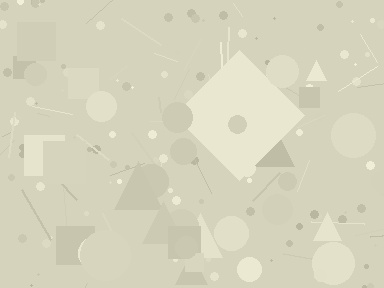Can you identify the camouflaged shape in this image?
The camouflaged shape is a diamond.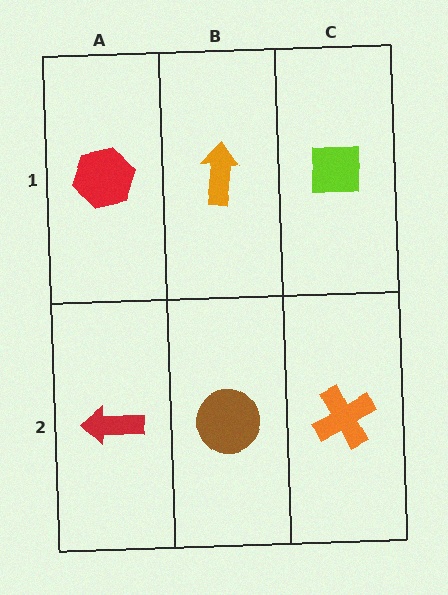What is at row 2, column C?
An orange cross.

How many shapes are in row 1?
3 shapes.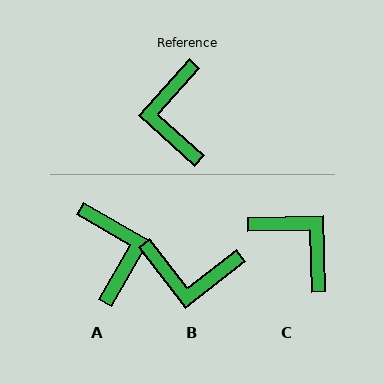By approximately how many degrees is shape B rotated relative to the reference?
Approximately 80 degrees counter-clockwise.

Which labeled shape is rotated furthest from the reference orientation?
A, about 168 degrees away.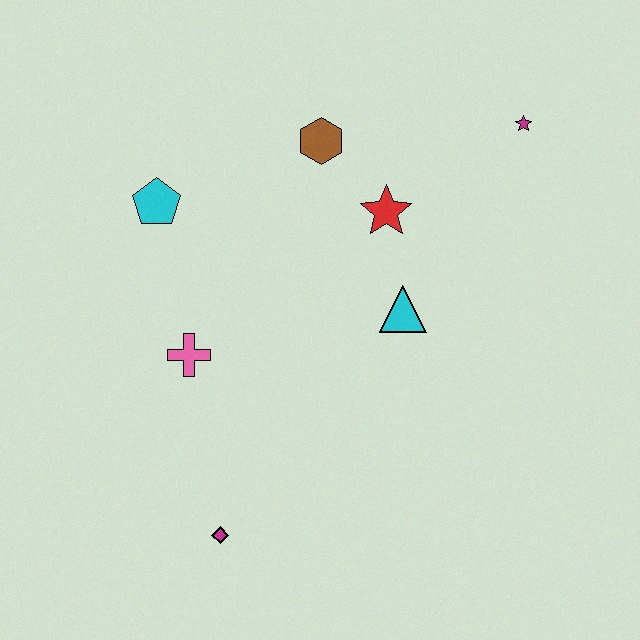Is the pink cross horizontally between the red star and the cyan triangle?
No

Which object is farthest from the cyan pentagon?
The magenta star is farthest from the cyan pentagon.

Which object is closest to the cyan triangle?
The red star is closest to the cyan triangle.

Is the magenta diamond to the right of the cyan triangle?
No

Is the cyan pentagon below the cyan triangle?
No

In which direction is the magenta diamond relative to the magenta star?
The magenta diamond is below the magenta star.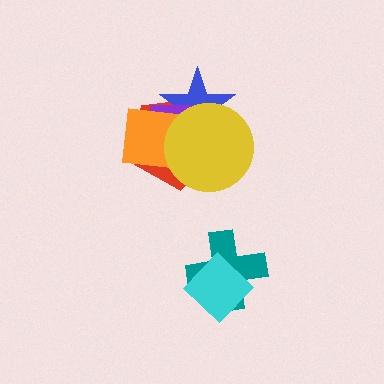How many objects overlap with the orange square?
4 objects overlap with the orange square.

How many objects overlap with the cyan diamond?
1 object overlaps with the cyan diamond.